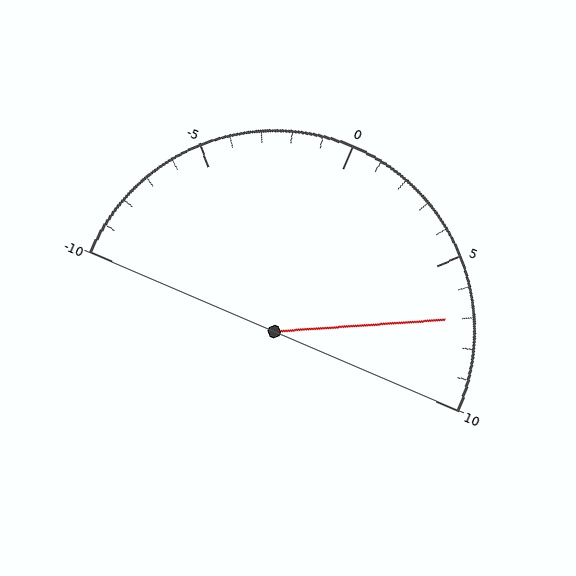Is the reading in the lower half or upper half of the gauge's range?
The reading is in the upper half of the range (-10 to 10).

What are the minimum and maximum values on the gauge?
The gauge ranges from -10 to 10.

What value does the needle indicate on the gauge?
The needle indicates approximately 7.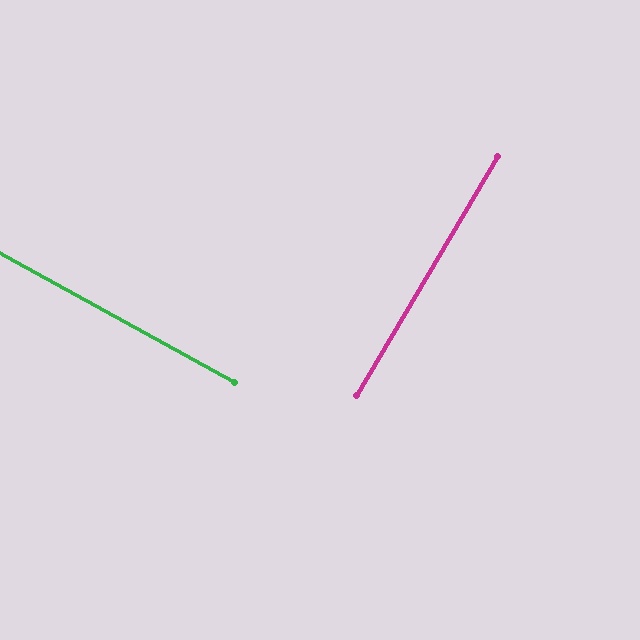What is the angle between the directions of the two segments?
Approximately 88 degrees.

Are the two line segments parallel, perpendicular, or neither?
Perpendicular — they meet at approximately 88°.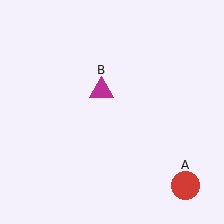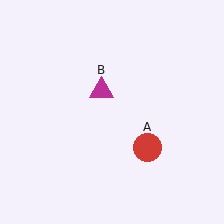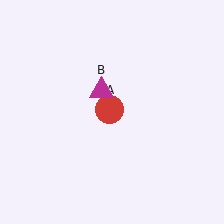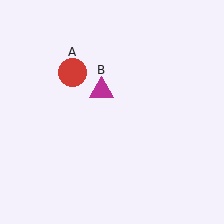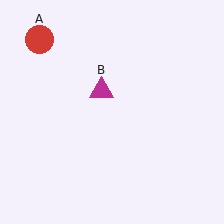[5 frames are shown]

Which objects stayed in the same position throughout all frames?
Magenta triangle (object B) remained stationary.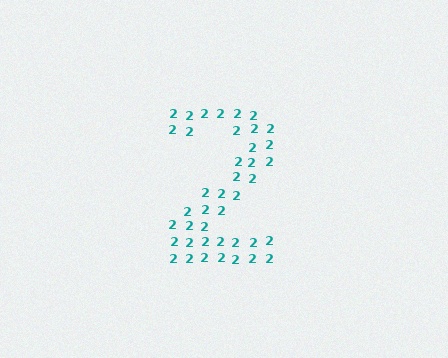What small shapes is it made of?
It is made of small digit 2's.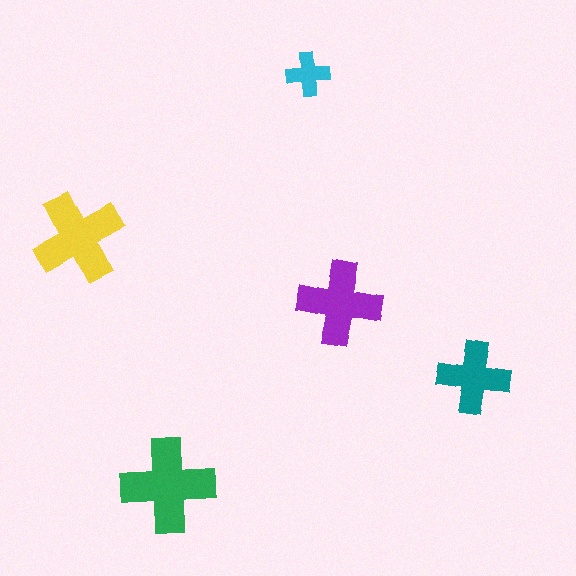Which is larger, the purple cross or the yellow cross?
The yellow one.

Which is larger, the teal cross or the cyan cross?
The teal one.